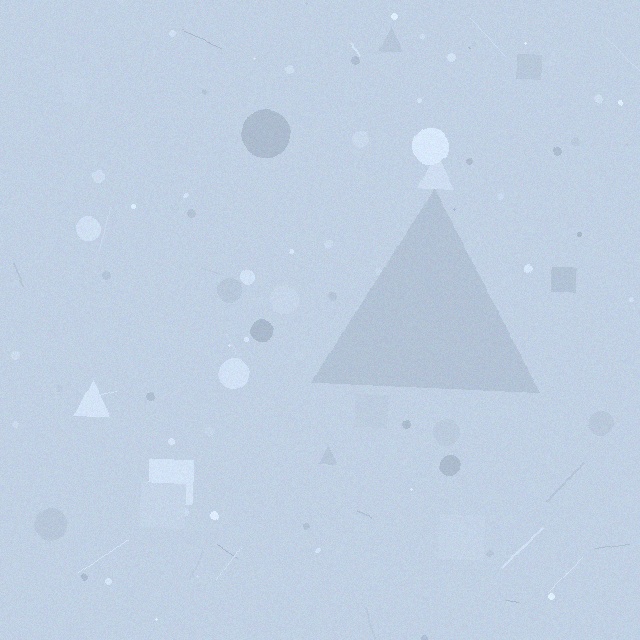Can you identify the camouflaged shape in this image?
The camouflaged shape is a triangle.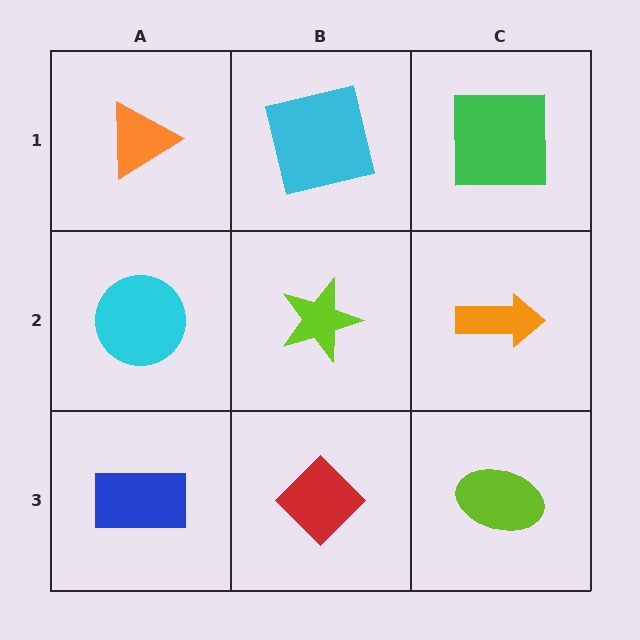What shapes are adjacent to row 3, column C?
An orange arrow (row 2, column C), a red diamond (row 3, column B).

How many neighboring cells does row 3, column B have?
3.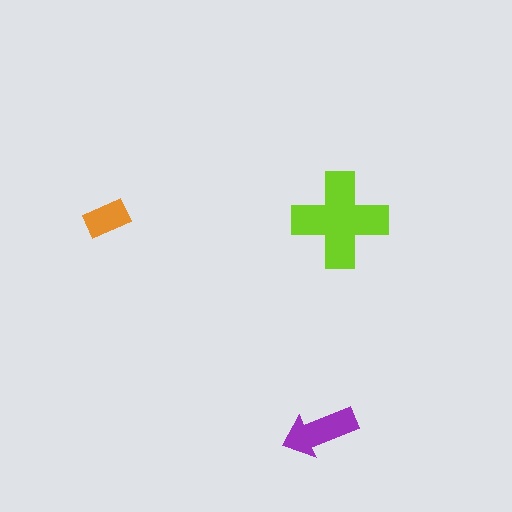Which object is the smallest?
The orange rectangle.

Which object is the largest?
The lime cross.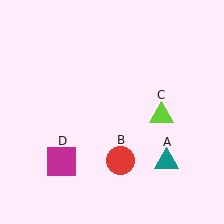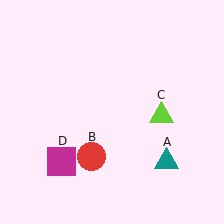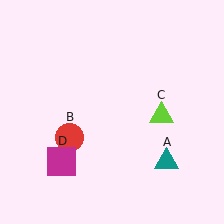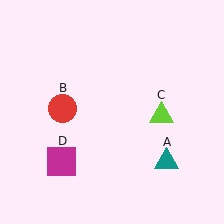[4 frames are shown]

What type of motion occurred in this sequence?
The red circle (object B) rotated clockwise around the center of the scene.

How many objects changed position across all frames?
1 object changed position: red circle (object B).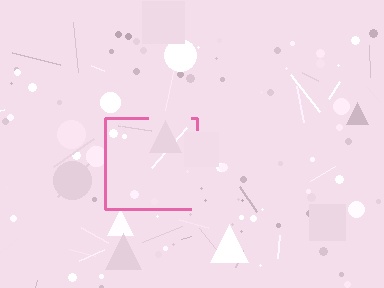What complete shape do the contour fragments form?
The contour fragments form a square.